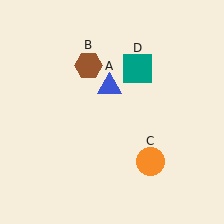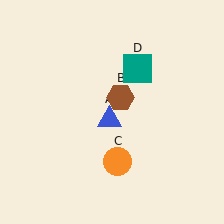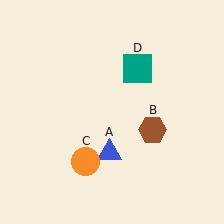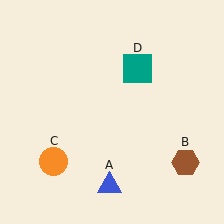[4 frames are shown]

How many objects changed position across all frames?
3 objects changed position: blue triangle (object A), brown hexagon (object B), orange circle (object C).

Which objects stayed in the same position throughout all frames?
Teal square (object D) remained stationary.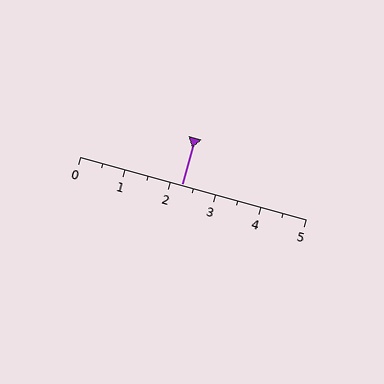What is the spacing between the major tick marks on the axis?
The major ticks are spaced 1 apart.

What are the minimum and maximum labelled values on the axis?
The axis runs from 0 to 5.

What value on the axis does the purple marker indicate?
The marker indicates approximately 2.2.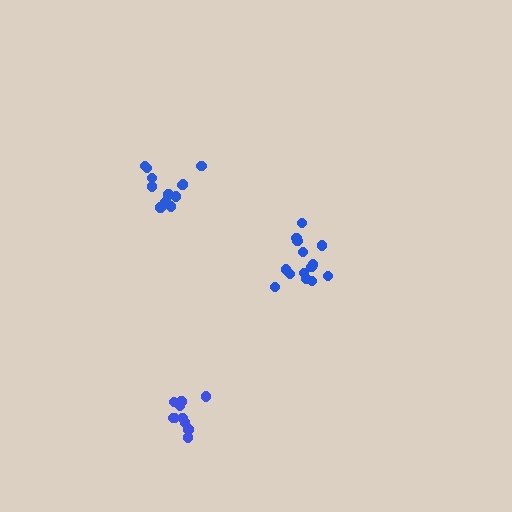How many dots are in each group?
Group 1: 14 dots, Group 2: 10 dots, Group 3: 12 dots (36 total).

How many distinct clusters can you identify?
There are 3 distinct clusters.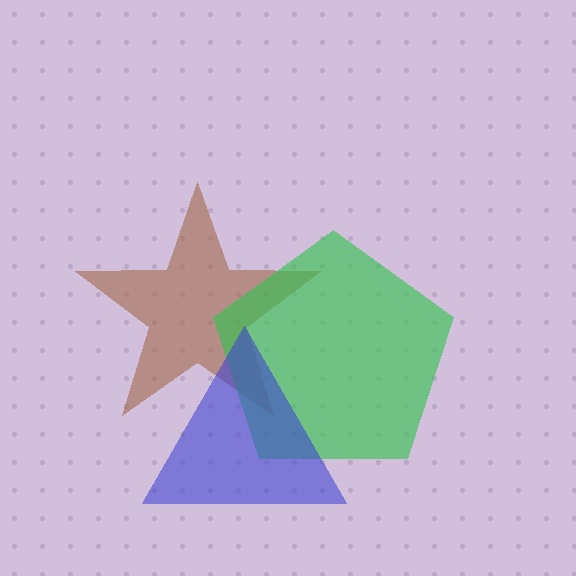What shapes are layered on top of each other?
The layered shapes are: a brown star, a green pentagon, a blue triangle.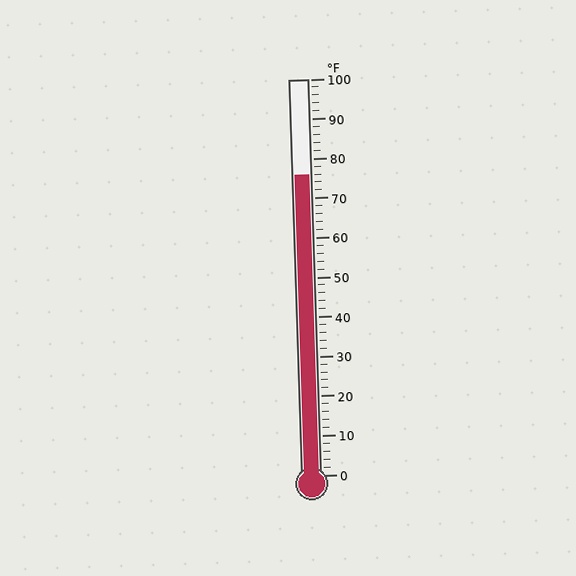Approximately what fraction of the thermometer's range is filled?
The thermometer is filled to approximately 75% of its range.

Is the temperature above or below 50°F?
The temperature is above 50°F.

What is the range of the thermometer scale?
The thermometer scale ranges from 0°F to 100°F.